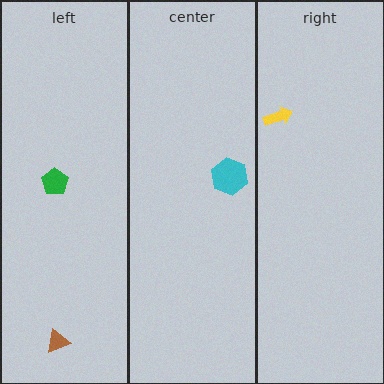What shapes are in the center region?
The cyan hexagon.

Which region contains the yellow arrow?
The right region.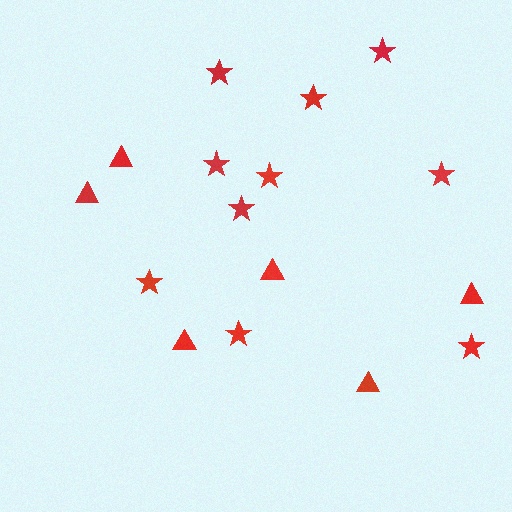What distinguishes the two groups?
There are 2 groups: one group of stars (10) and one group of triangles (6).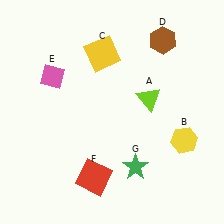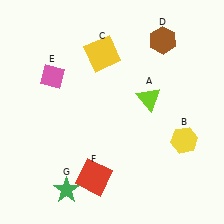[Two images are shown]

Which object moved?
The green star (G) moved left.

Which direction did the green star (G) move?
The green star (G) moved left.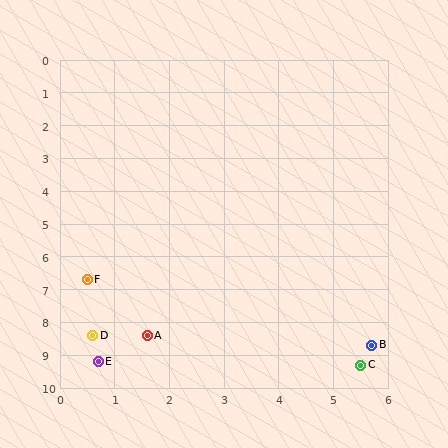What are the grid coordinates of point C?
Point C is at approximately (5.5, 9.3).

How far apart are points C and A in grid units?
Points C and A are about 4.0 grid units apart.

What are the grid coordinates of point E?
Point E is at approximately (0.7, 9.2).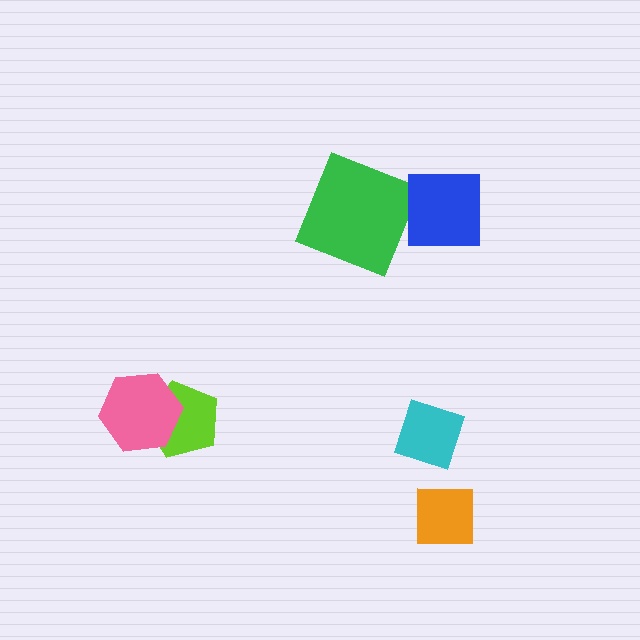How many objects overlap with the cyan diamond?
0 objects overlap with the cyan diamond.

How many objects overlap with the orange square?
0 objects overlap with the orange square.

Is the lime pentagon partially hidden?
Yes, it is partially covered by another shape.